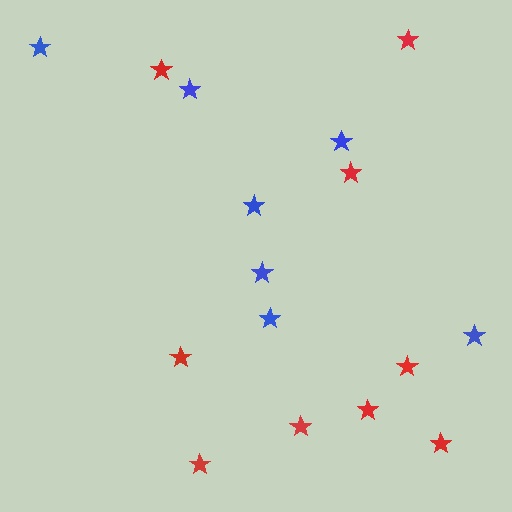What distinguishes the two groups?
There are 2 groups: one group of blue stars (7) and one group of red stars (9).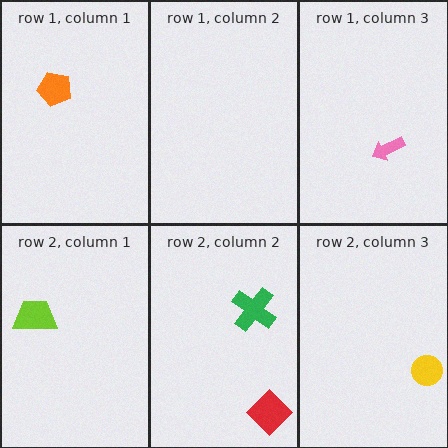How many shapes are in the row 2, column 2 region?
2.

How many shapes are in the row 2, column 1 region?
1.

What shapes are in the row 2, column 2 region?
The green cross, the red diamond.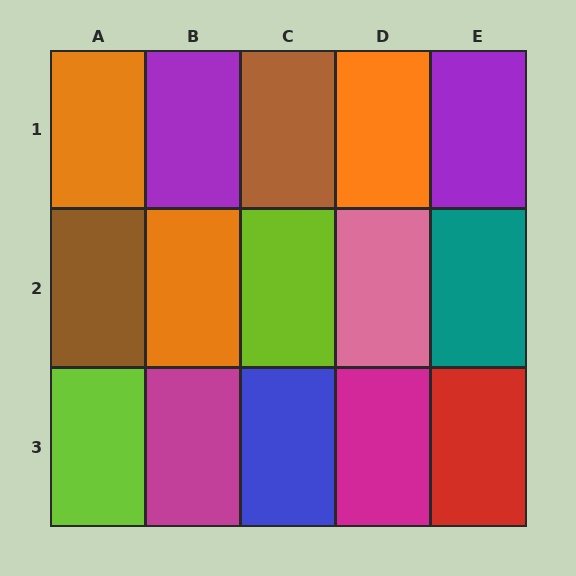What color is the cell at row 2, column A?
Brown.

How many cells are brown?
2 cells are brown.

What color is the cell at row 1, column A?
Orange.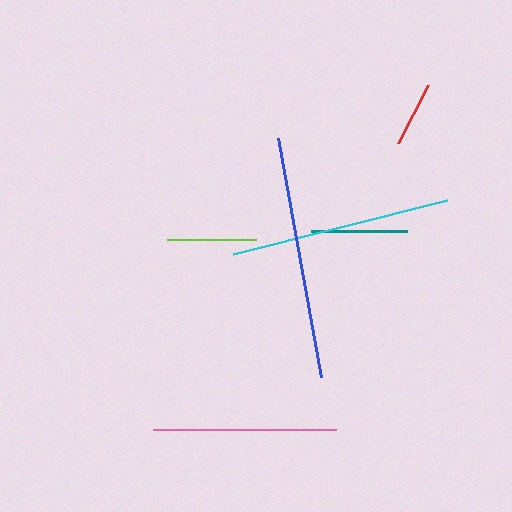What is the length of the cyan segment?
The cyan segment is approximately 221 pixels long.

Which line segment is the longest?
The blue line is the longest at approximately 243 pixels.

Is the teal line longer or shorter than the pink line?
The pink line is longer than the teal line.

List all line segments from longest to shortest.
From longest to shortest: blue, cyan, pink, teal, lime, red.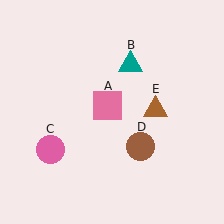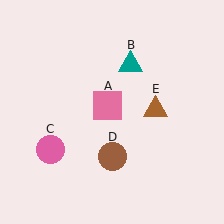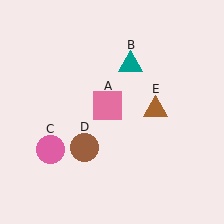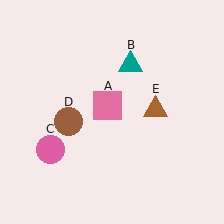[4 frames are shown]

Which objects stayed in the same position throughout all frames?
Pink square (object A) and teal triangle (object B) and pink circle (object C) and brown triangle (object E) remained stationary.